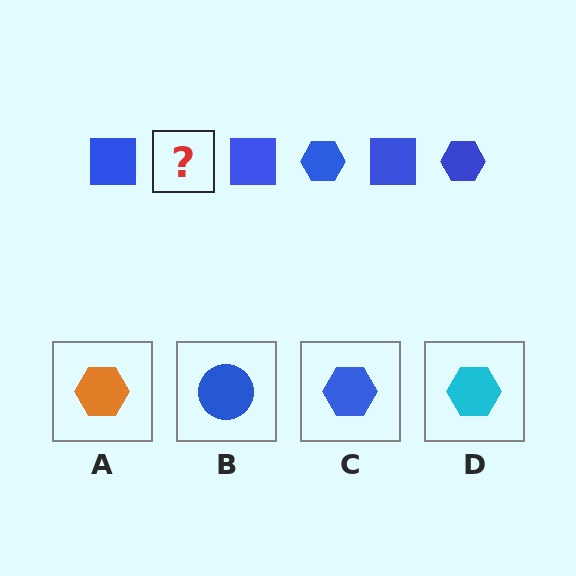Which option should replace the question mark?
Option C.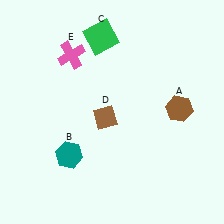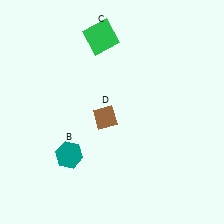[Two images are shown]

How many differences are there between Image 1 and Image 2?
There are 2 differences between the two images.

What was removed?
The pink cross (E), the brown hexagon (A) were removed in Image 2.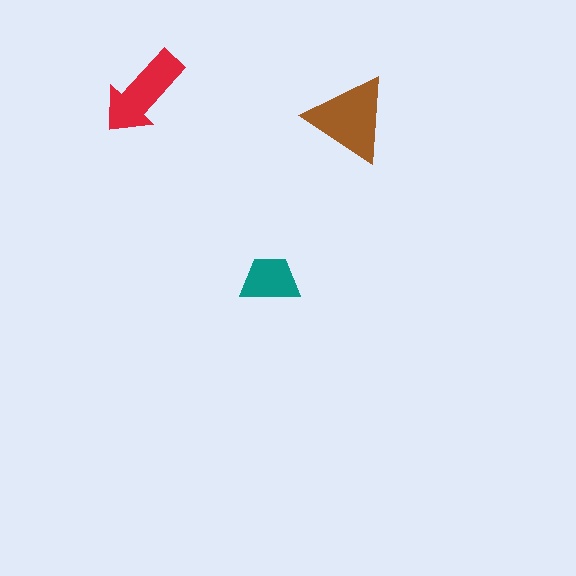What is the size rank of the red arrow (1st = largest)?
2nd.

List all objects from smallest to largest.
The teal trapezoid, the red arrow, the brown triangle.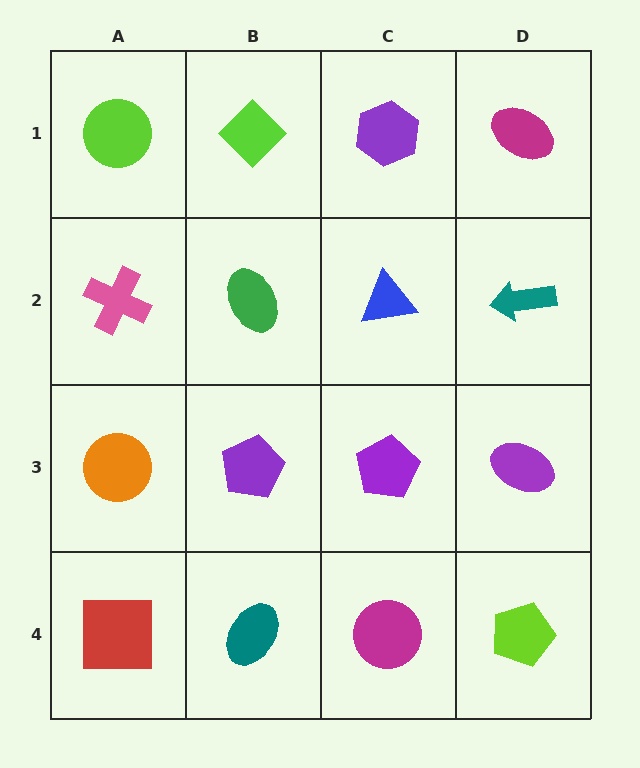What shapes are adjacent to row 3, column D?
A teal arrow (row 2, column D), a lime pentagon (row 4, column D), a purple pentagon (row 3, column C).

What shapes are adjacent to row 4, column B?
A purple pentagon (row 3, column B), a red square (row 4, column A), a magenta circle (row 4, column C).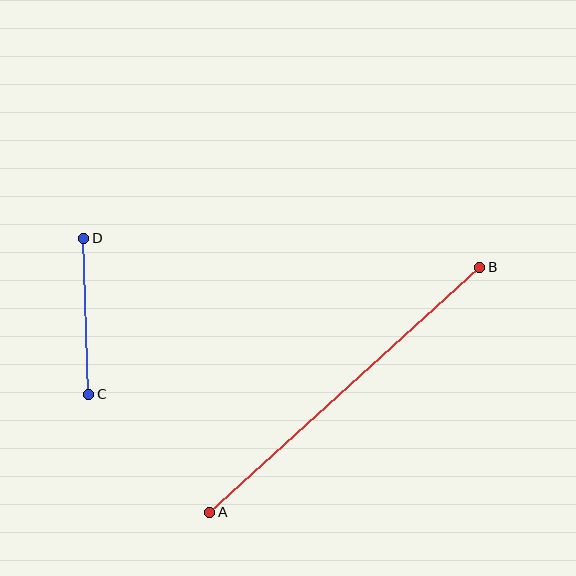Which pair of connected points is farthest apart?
Points A and B are farthest apart.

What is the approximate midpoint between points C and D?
The midpoint is at approximately (86, 316) pixels.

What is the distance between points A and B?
The distance is approximately 365 pixels.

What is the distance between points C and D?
The distance is approximately 156 pixels.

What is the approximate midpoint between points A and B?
The midpoint is at approximately (345, 390) pixels.